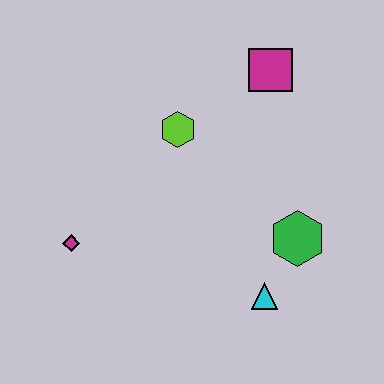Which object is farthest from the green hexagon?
The magenta diamond is farthest from the green hexagon.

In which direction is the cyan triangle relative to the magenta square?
The cyan triangle is below the magenta square.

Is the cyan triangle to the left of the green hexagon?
Yes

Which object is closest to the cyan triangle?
The green hexagon is closest to the cyan triangle.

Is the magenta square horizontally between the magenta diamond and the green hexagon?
Yes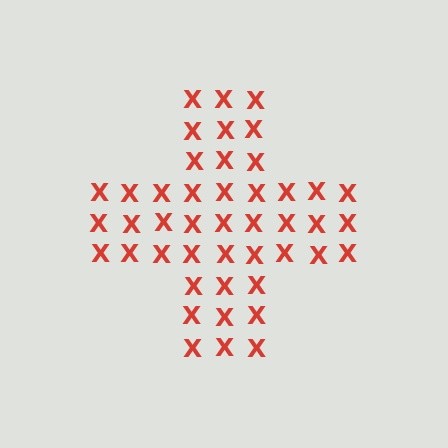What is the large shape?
The large shape is a cross.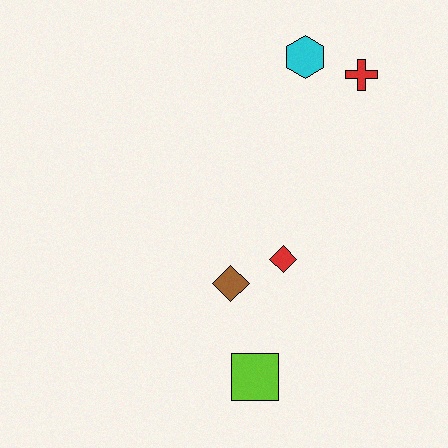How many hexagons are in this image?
There is 1 hexagon.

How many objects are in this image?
There are 5 objects.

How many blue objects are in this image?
There are no blue objects.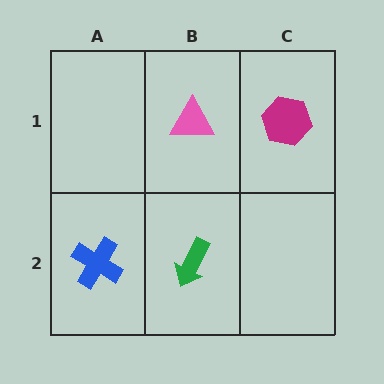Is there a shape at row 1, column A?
No, that cell is empty.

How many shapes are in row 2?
2 shapes.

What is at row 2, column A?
A blue cross.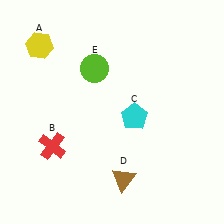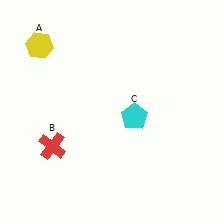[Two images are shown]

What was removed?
The lime circle (E), the brown triangle (D) were removed in Image 2.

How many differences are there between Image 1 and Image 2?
There are 2 differences between the two images.